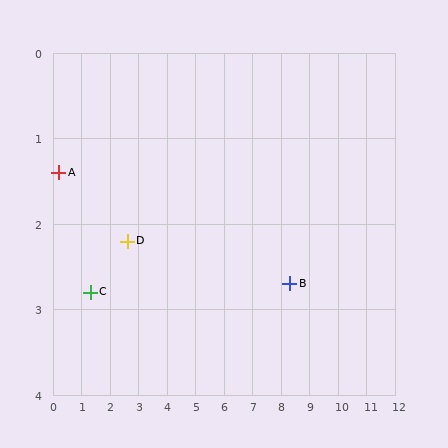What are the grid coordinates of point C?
Point C is at approximately (1.3, 2.8).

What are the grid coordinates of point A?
Point A is at approximately (0.2, 1.4).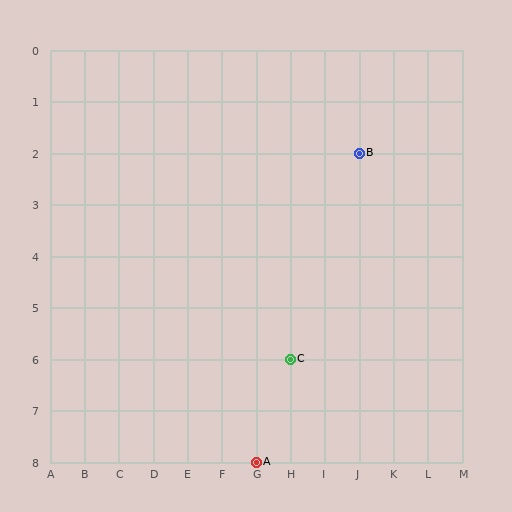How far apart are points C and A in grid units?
Points C and A are 1 column and 2 rows apart (about 2.2 grid units diagonally).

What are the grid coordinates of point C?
Point C is at grid coordinates (H, 6).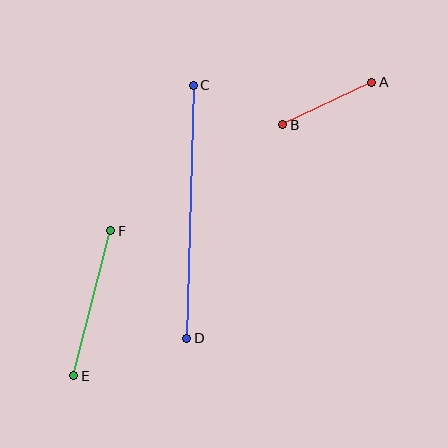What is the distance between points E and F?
The distance is approximately 149 pixels.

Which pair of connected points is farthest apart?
Points C and D are farthest apart.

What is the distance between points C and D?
The distance is approximately 253 pixels.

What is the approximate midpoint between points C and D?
The midpoint is at approximately (190, 212) pixels.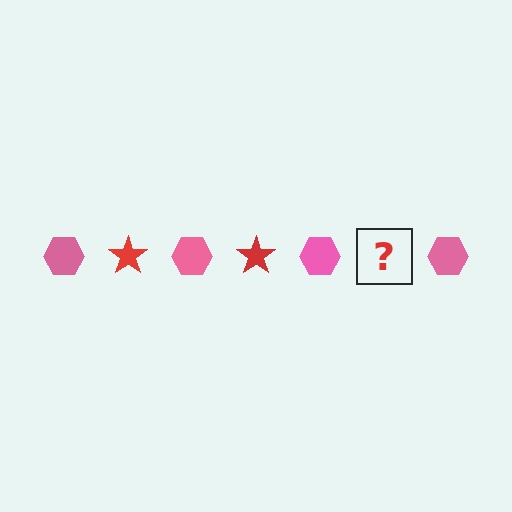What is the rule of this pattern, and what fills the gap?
The rule is that the pattern alternates between pink hexagon and red star. The gap should be filled with a red star.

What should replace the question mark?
The question mark should be replaced with a red star.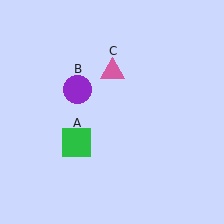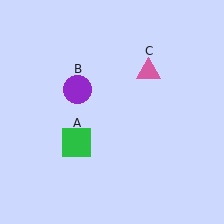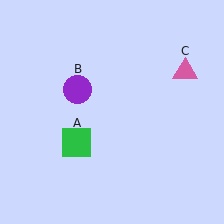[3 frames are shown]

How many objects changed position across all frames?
1 object changed position: pink triangle (object C).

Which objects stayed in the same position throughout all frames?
Green square (object A) and purple circle (object B) remained stationary.